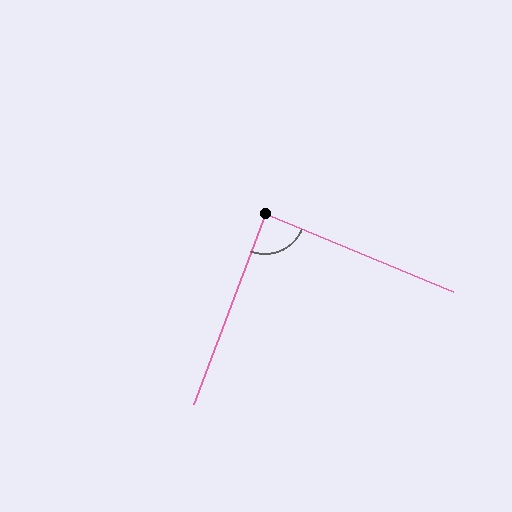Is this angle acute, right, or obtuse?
It is approximately a right angle.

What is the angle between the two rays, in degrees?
Approximately 88 degrees.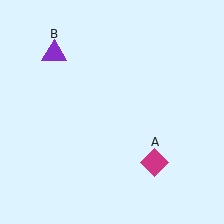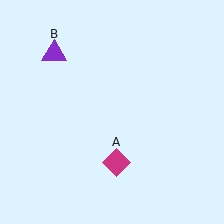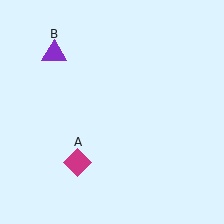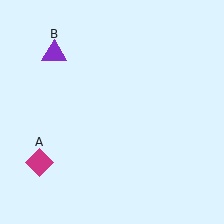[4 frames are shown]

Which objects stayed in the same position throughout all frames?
Purple triangle (object B) remained stationary.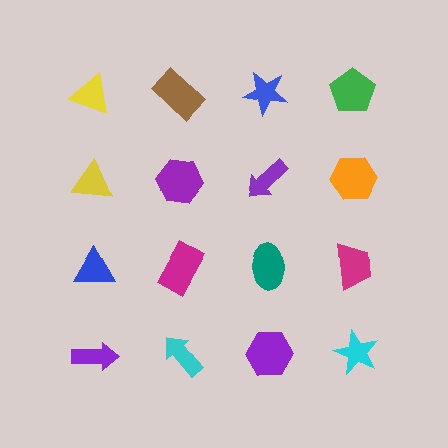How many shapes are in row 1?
4 shapes.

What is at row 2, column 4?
An orange hexagon.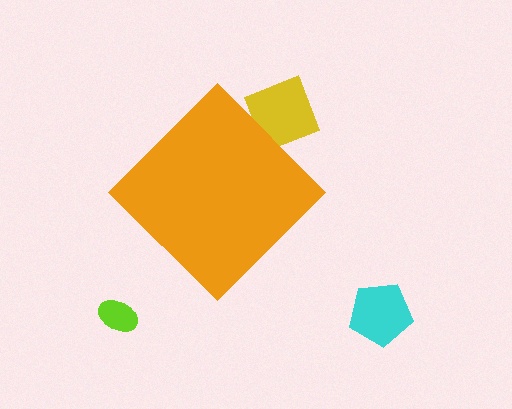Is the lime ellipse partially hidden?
No, the lime ellipse is fully visible.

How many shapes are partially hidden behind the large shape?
1 shape is partially hidden.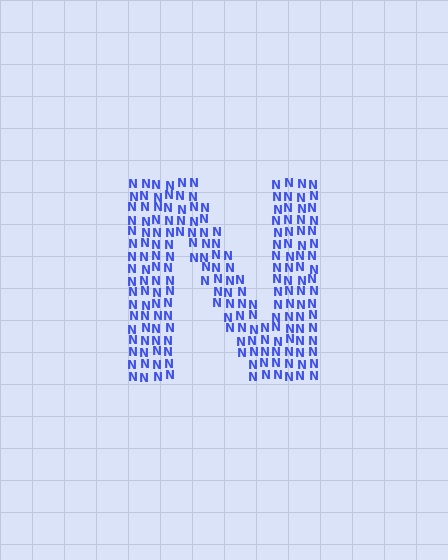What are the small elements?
The small elements are letter N's.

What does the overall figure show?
The overall figure shows the letter N.